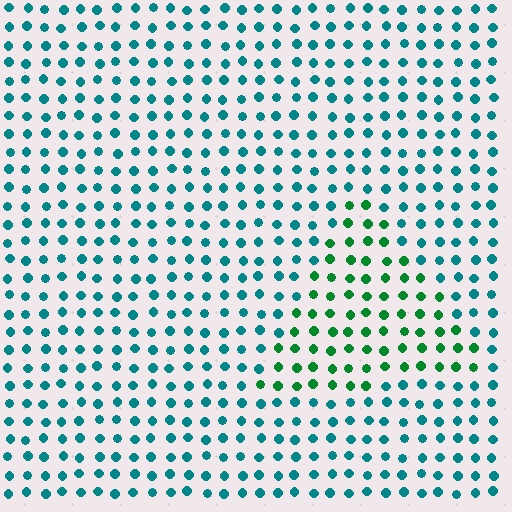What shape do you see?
I see a triangle.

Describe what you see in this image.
The image is filled with small teal elements in a uniform arrangement. A triangle-shaped region is visible where the elements are tinted to a slightly different hue, forming a subtle color boundary.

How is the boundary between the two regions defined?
The boundary is defined purely by a slight shift in hue (about 42 degrees). Spacing, size, and orientation are identical on both sides.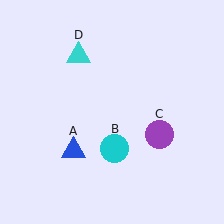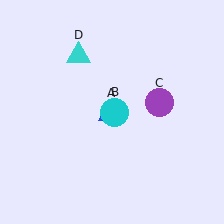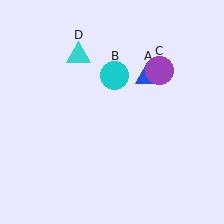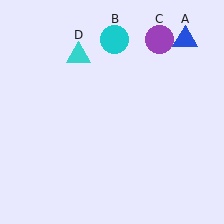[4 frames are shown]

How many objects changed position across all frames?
3 objects changed position: blue triangle (object A), cyan circle (object B), purple circle (object C).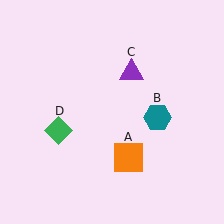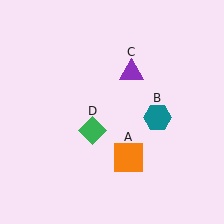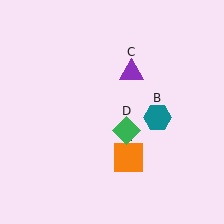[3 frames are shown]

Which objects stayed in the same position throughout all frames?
Orange square (object A) and teal hexagon (object B) and purple triangle (object C) remained stationary.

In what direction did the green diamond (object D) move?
The green diamond (object D) moved right.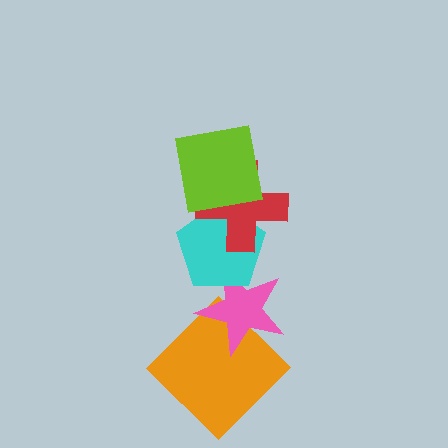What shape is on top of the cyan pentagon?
The red cross is on top of the cyan pentagon.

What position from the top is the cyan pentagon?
The cyan pentagon is 3rd from the top.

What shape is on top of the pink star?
The cyan pentagon is on top of the pink star.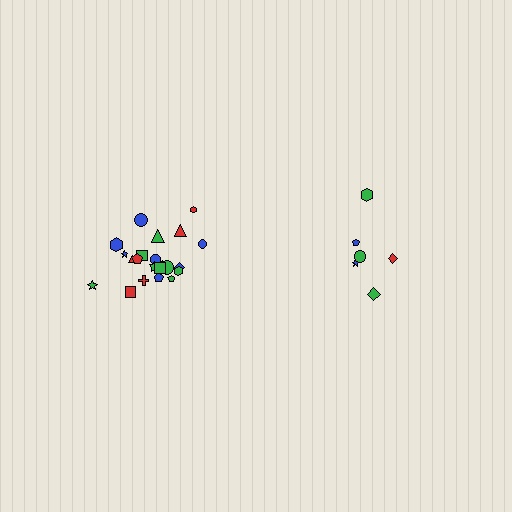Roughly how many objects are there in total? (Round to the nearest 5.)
Roughly 30 objects in total.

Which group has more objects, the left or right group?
The left group.